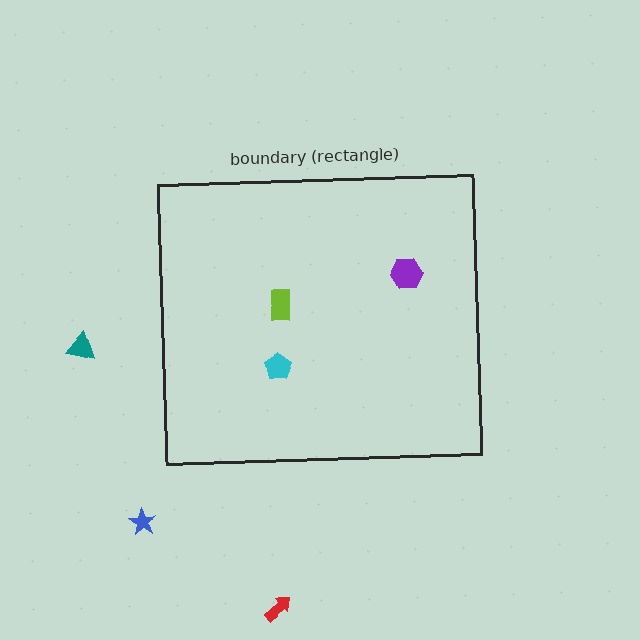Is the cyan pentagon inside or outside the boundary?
Inside.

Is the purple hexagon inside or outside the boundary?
Inside.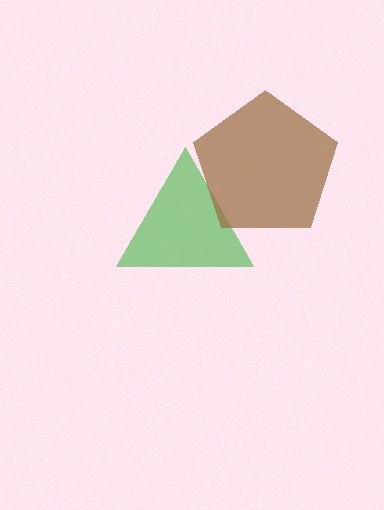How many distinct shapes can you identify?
There are 2 distinct shapes: a green triangle, a brown pentagon.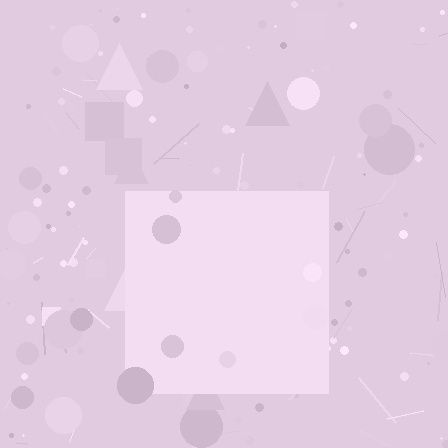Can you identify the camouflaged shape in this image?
The camouflaged shape is a square.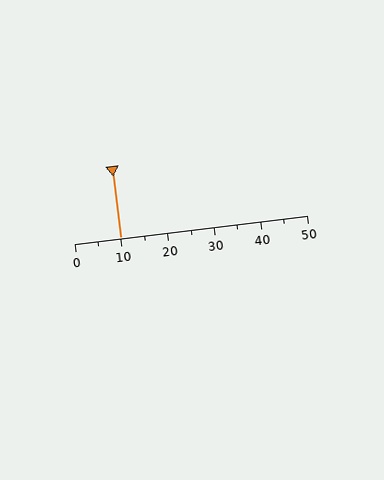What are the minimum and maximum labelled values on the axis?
The axis runs from 0 to 50.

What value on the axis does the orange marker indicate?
The marker indicates approximately 10.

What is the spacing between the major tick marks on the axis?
The major ticks are spaced 10 apart.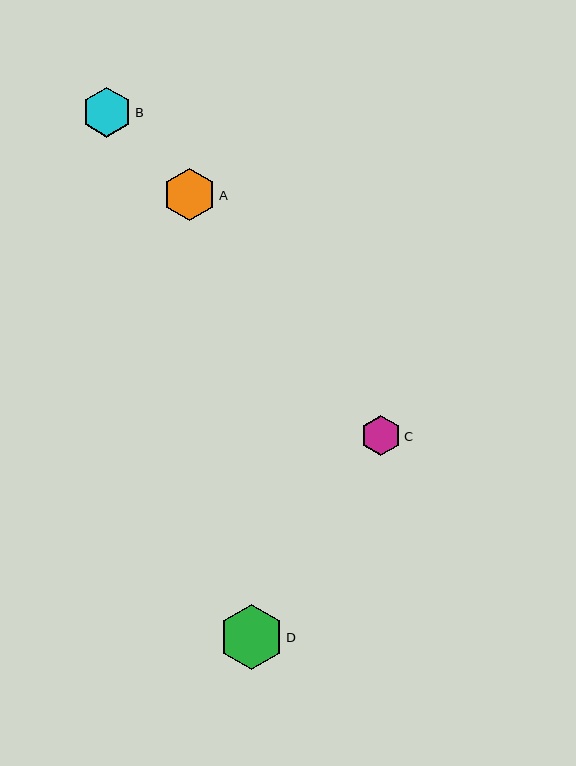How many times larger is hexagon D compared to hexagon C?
Hexagon D is approximately 1.6 times the size of hexagon C.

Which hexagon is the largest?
Hexagon D is the largest with a size of approximately 64 pixels.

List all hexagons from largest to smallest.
From largest to smallest: D, A, B, C.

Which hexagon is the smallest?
Hexagon C is the smallest with a size of approximately 40 pixels.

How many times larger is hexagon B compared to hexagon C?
Hexagon B is approximately 1.2 times the size of hexagon C.